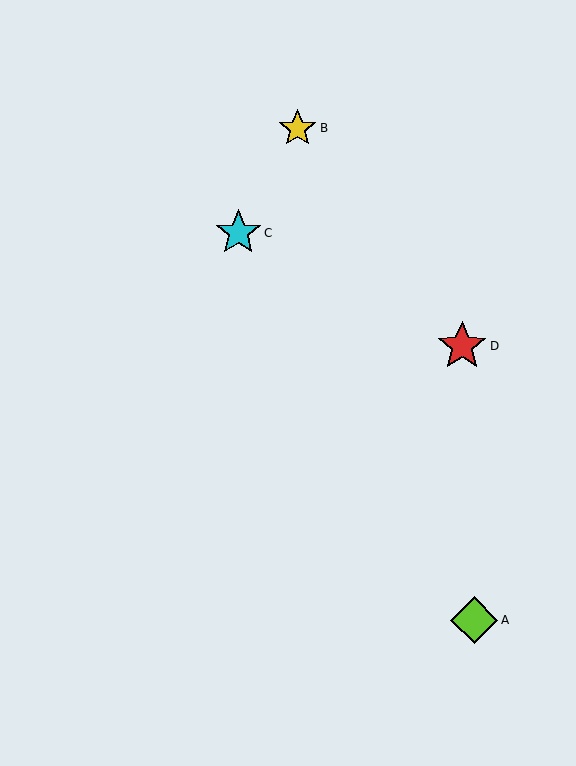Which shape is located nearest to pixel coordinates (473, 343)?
The red star (labeled D) at (462, 346) is nearest to that location.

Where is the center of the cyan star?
The center of the cyan star is at (238, 233).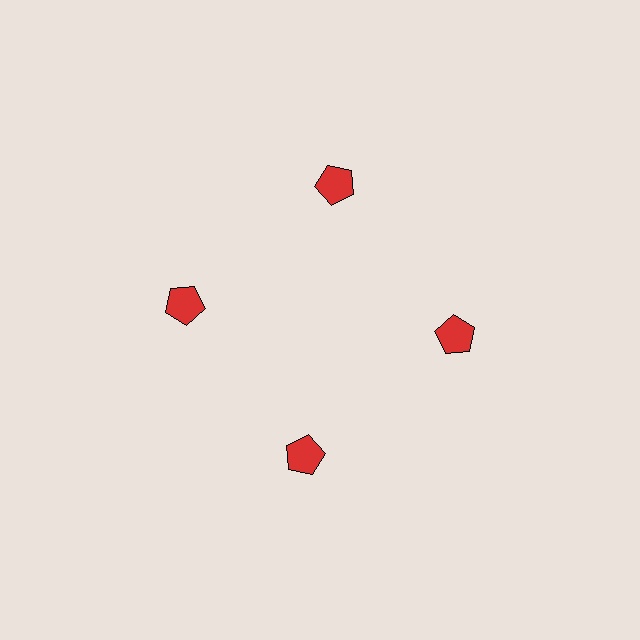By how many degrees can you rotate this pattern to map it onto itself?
The pattern maps onto itself every 90 degrees of rotation.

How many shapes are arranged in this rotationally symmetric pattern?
There are 4 shapes, arranged in 4 groups of 1.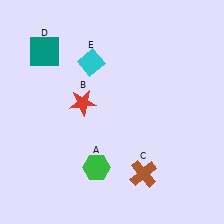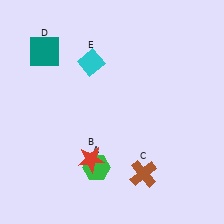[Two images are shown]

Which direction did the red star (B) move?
The red star (B) moved down.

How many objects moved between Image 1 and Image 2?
1 object moved between the two images.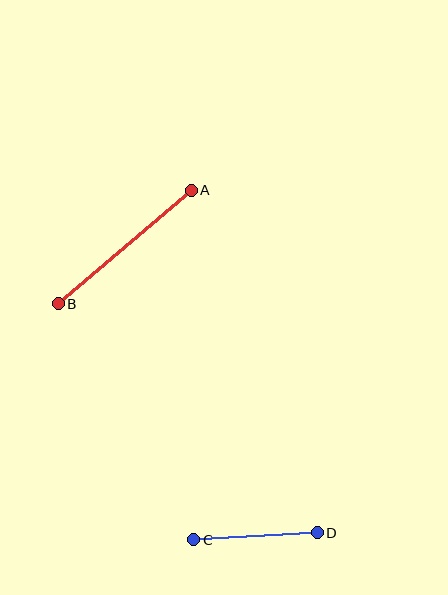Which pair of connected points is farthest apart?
Points A and B are farthest apart.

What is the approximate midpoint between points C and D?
The midpoint is at approximately (255, 536) pixels.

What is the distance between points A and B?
The distance is approximately 175 pixels.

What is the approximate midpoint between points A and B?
The midpoint is at approximately (125, 247) pixels.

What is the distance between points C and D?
The distance is approximately 124 pixels.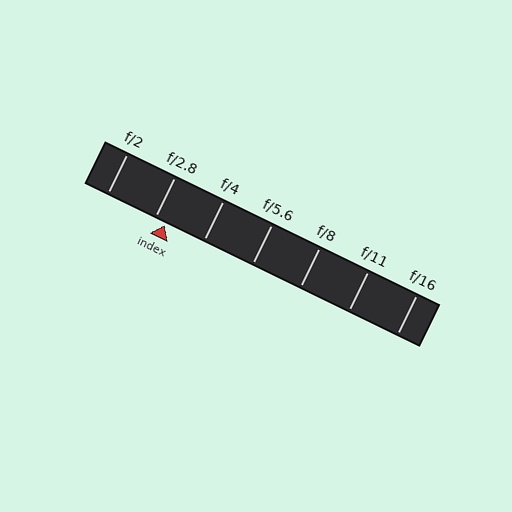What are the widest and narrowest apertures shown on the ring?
The widest aperture shown is f/2 and the narrowest is f/16.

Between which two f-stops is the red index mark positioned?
The index mark is between f/2.8 and f/4.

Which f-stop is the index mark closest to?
The index mark is closest to f/2.8.